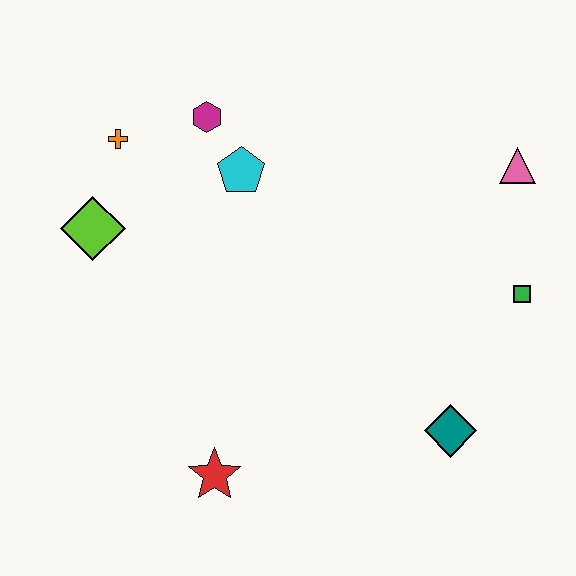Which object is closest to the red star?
The teal diamond is closest to the red star.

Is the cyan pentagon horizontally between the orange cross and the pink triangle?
Yes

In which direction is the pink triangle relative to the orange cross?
The pink triangle is to the right of the orange cross.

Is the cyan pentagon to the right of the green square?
No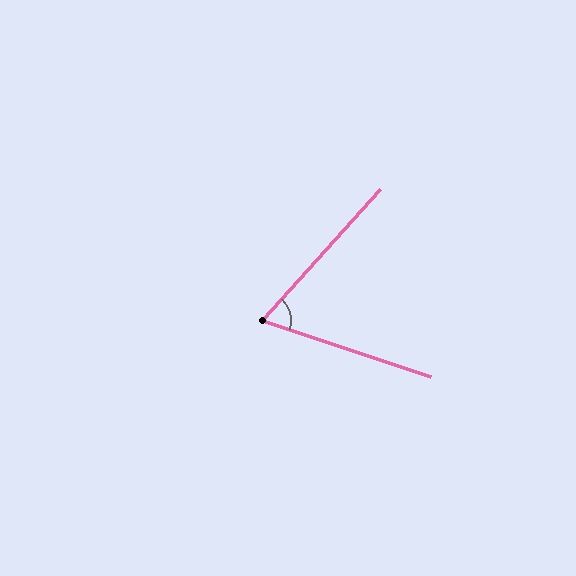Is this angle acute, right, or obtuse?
It is acute.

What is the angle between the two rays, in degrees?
Approximately 67 degrees.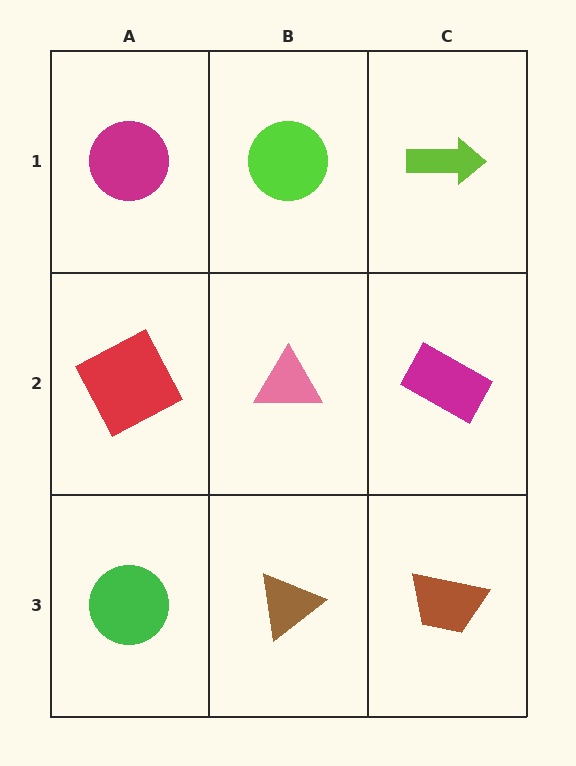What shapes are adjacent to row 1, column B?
A pink triangle (row 2, column B), a magenta circle (row 1, column A), a lime arrow (row 1, column C).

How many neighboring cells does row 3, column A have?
2.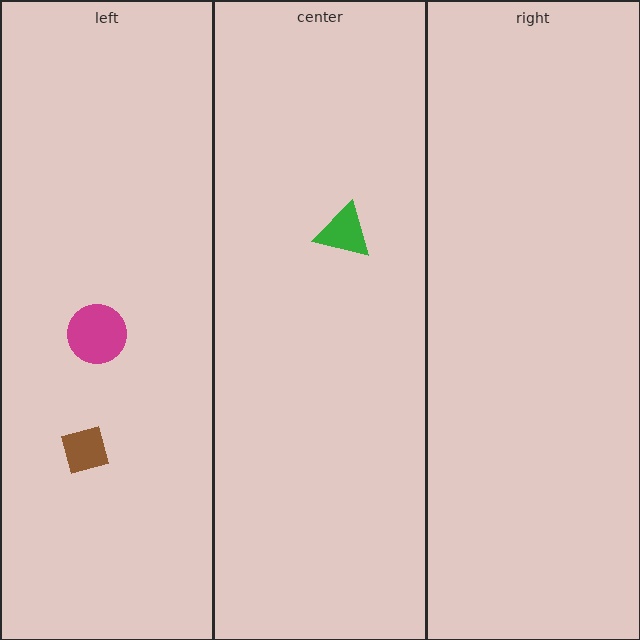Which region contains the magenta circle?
The left region.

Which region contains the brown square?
The left region.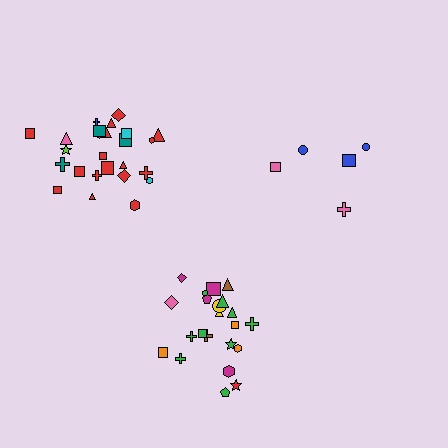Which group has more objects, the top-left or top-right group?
The top-left group.